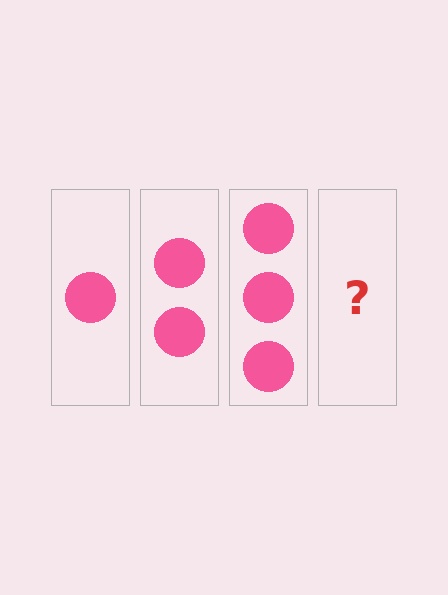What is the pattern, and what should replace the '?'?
The pattern is that each step adds one more circle. The '?' should be 4 circles.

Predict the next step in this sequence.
The next step is 4 circles.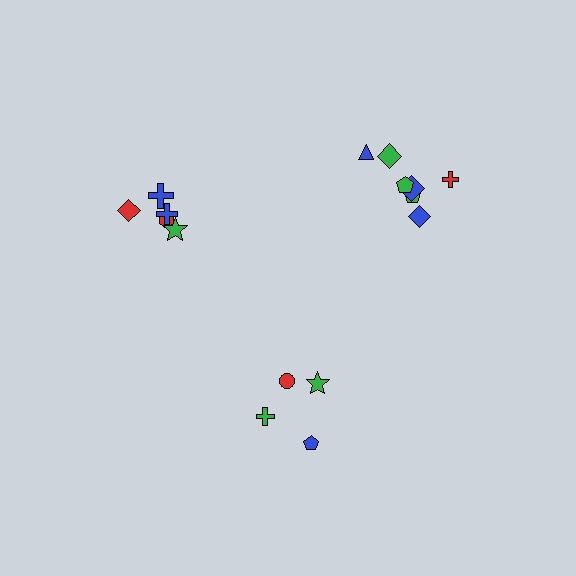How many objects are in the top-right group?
There are 7 objects.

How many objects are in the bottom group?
There are 4 objects.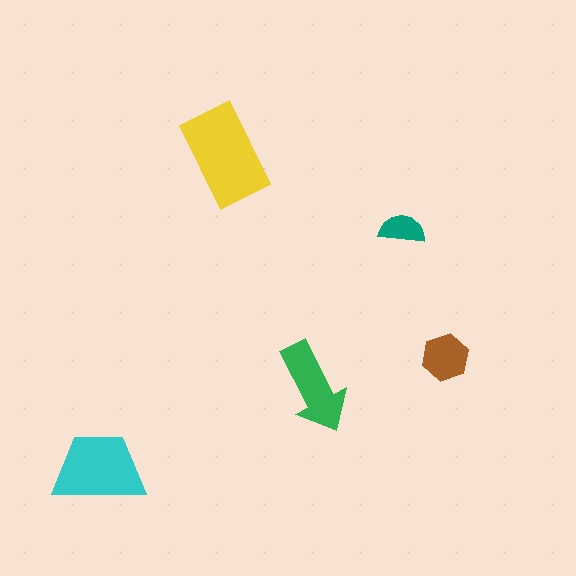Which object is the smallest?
The teal semicircle.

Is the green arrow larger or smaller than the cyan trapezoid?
Smaller.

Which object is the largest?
The yellow rectangle.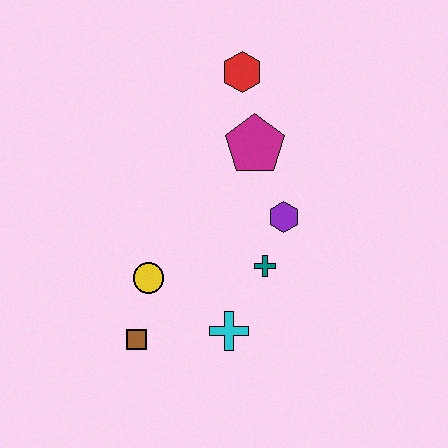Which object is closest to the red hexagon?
The magenta pentagon is closest to the red hexagon.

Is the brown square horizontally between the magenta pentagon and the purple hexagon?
No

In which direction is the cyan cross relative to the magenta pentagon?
The cyan cross is below the magenta pentagon.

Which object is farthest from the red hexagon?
The brown square is farthest from the red hexagon.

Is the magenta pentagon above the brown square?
Yes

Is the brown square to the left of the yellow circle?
Yes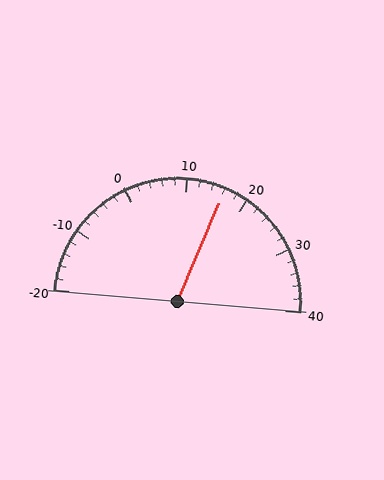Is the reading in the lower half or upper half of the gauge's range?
The reading is in the upper half of the range (-20 to 40).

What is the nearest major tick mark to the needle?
The nearest major tick mark is 20.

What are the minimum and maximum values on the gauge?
The gauge ranges from -20 to 40.